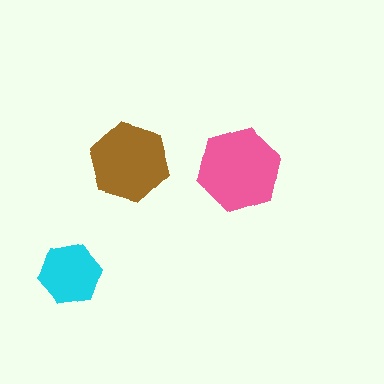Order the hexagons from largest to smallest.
the pink one, the brown one, the cyan one.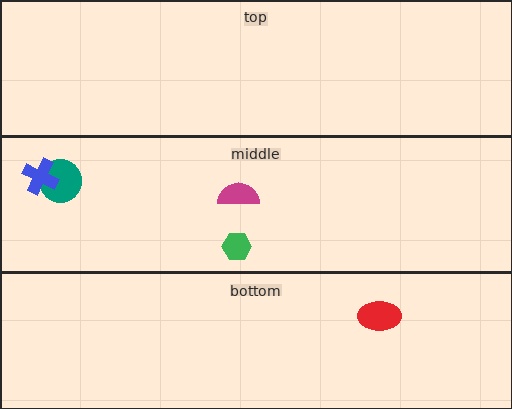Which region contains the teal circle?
The middle region.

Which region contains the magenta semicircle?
The middle region.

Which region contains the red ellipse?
The bottom region.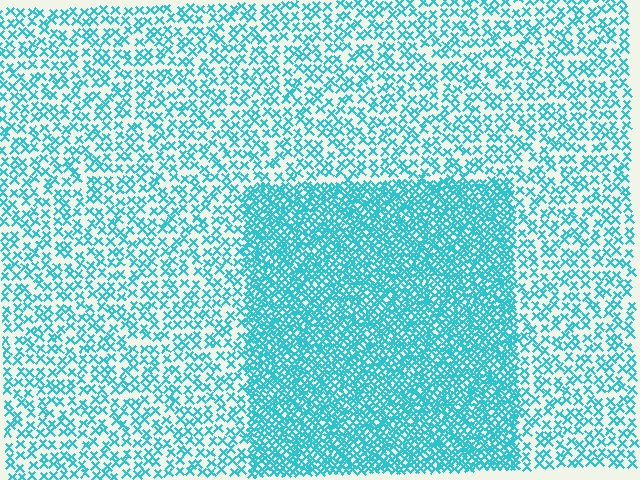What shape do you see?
I see a rectangle.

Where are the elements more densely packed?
The elements are more densely packed inside the rectangle boundary.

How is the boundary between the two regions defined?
The boundary is defined by a change in element density (approximately 2.4x ratio). All elements are the same color, size, and shape.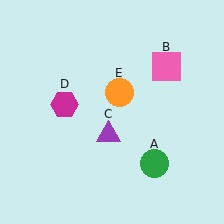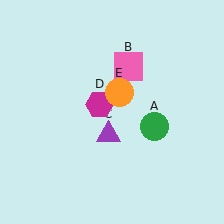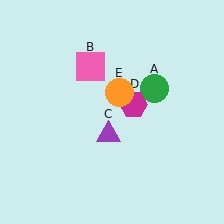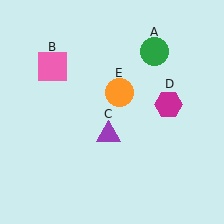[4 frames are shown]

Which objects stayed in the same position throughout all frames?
Purple triangle (object C) and orange circle (object E) remained stationary.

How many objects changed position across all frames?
3 objects changed position: green circle (object A), pink square (object B), magenta hexagon (object D).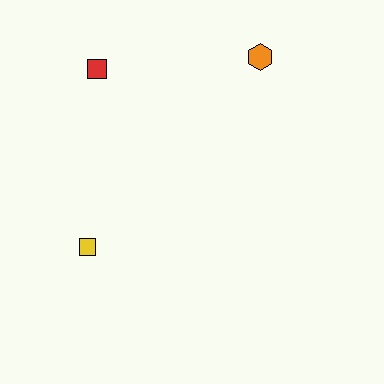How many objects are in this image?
There are 3 objects.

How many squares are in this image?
There are 2 squares.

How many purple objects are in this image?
There are no purple objects.